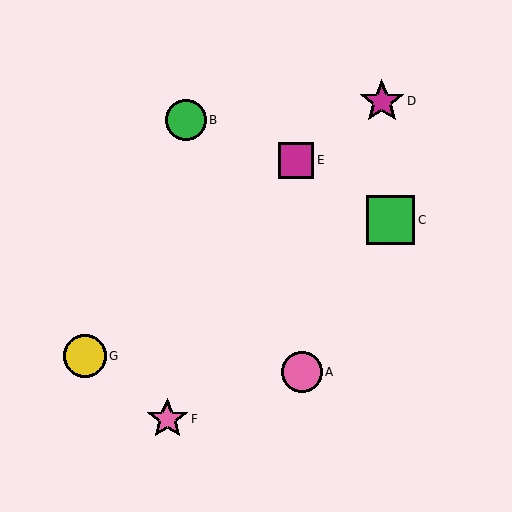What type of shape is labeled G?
Shape G is a yellow circle.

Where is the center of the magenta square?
The center of the magenta square is at (296, 160).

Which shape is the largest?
The green square (labeled C) is the largest.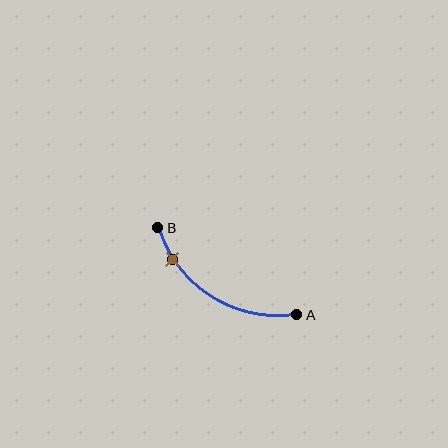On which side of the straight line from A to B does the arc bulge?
The arc bulges below the straight line connecting A and B.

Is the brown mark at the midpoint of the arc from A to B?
No. The brown mark lies on the arc but is closer to endpoint B. The arc midpoint would be at the point on the curve equidistant along the arc from both A and B.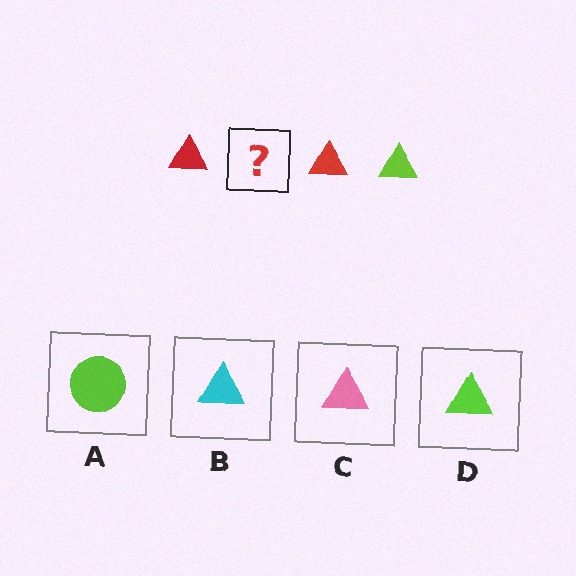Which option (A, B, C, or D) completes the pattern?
D.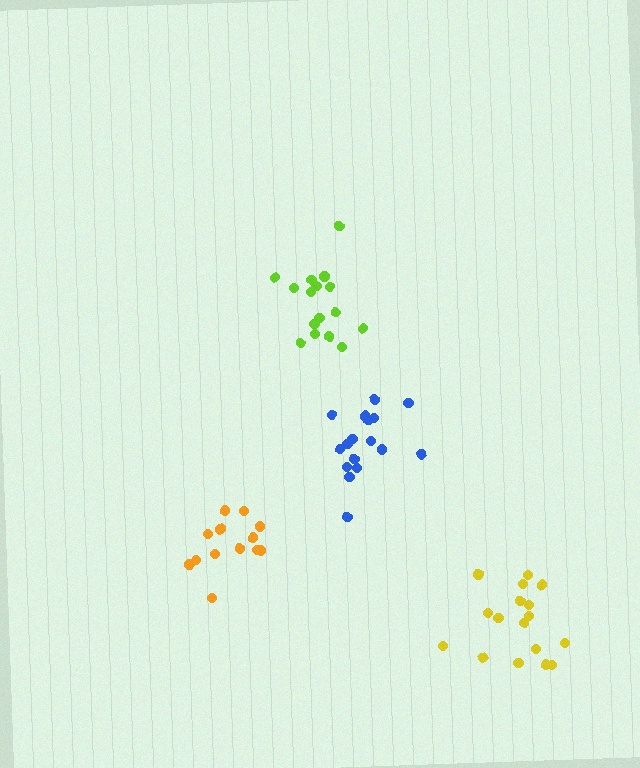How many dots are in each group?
Group 1: 16 dots, Group 2: 17 dots, Group 3: 13 dots, Group 4: 17 dots (63 total).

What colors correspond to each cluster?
The clusters are colored: lime, yellow, orange, blue.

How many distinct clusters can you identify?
There are 4 distinct clusters.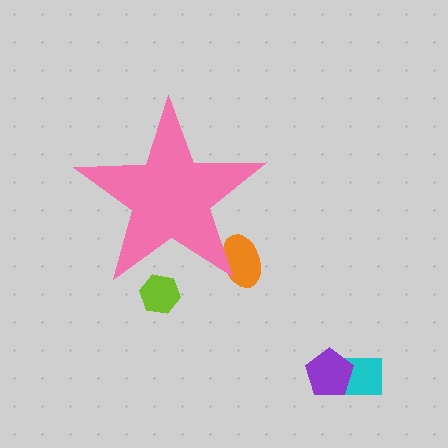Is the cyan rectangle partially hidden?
No, the cyan rectangle is fully visible.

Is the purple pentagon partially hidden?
No, the purple pentagon is fully visible.